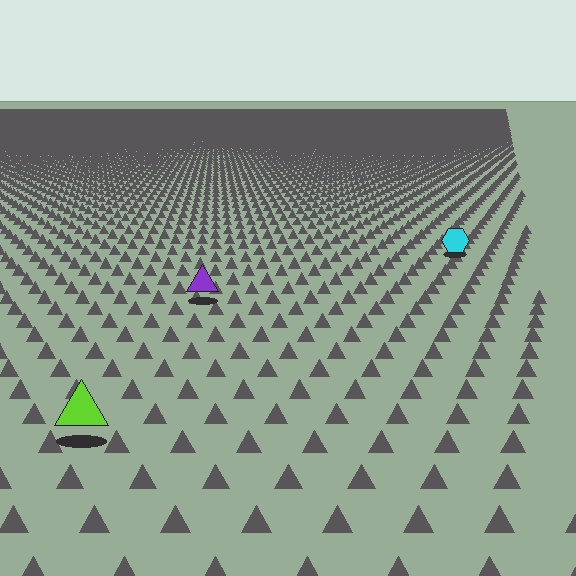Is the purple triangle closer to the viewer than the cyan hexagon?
Yes. The purple triangle is closer — you can tell from the texture gradient: the ground texture is coarser near it.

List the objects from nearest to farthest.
From nearest to farthest: the lime triangle, the purple triangle, the cyan hexagon.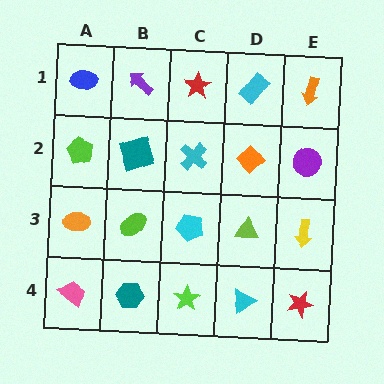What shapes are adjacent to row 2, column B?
A purple arrow (row 1, column B), a lime ellipse (row 3, column B), a lime pentagon (row 2, column A), a cyan cross (row 2, column C).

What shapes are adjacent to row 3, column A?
A lime pentagon (row 2, column A), a pink trapezoid (row 4, column A), a lime ellipse (row 3, column B).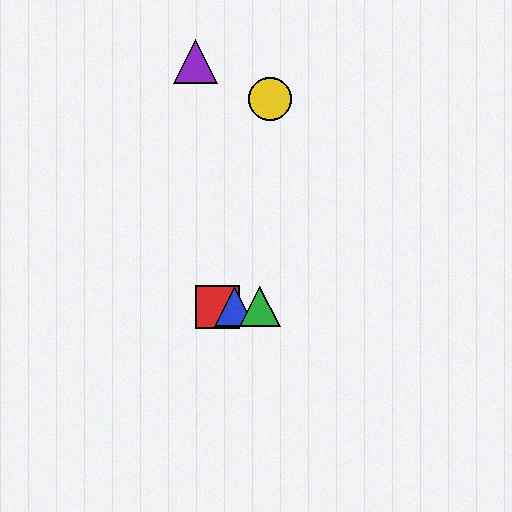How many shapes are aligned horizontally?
3 shapes (the red square, the blue triangle, the green triangle) are aligned horizontally.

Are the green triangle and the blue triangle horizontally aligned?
Yes, both are at y≈307.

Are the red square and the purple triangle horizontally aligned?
No, the red square is at y≈307 and the purple triangle is at y≈61.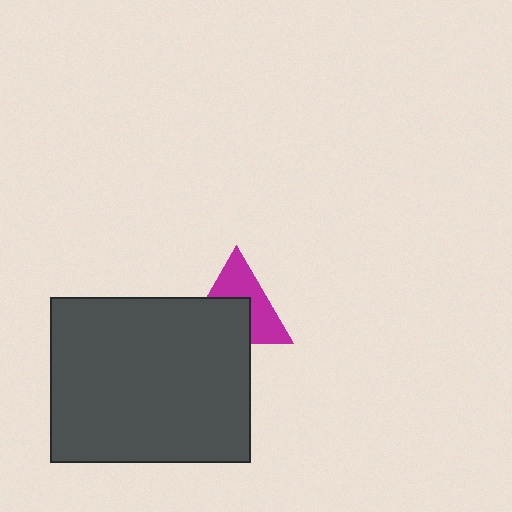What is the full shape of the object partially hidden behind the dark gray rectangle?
The partially hidden object is a magenta triangle.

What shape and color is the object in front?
The object in front is a dark gray rectangle.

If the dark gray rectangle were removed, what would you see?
You would see the complete magenta triangle.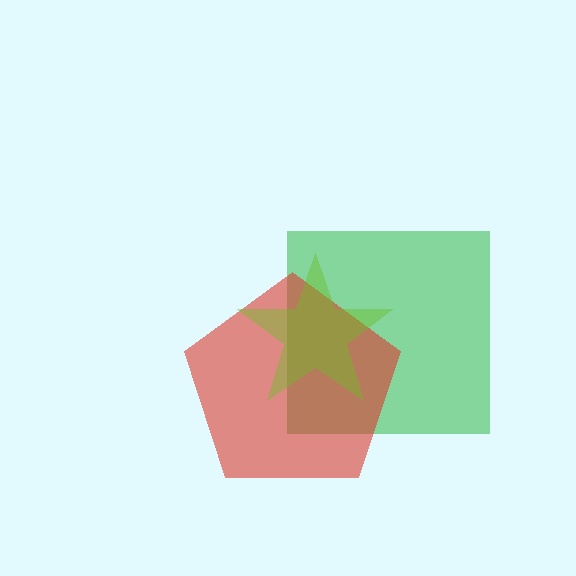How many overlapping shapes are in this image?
There are 3 overlapping shapes in the image.